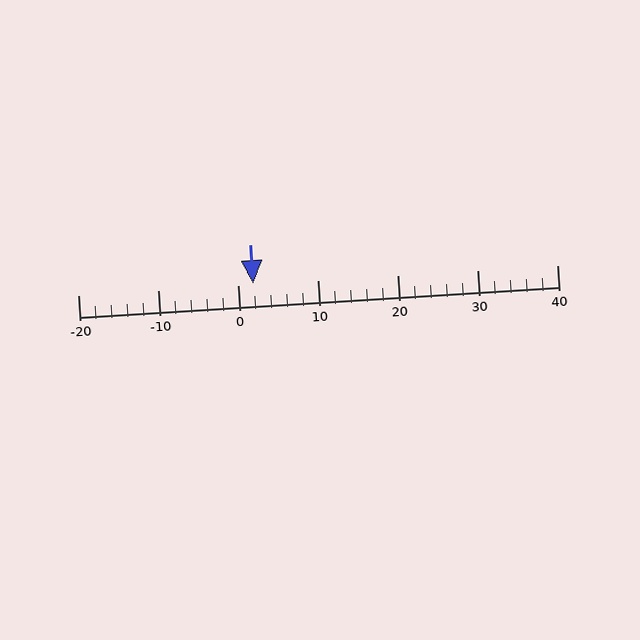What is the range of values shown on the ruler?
The ruler shows values from -20 to 40.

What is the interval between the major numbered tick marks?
The major tick marks are spaced 10 units apart.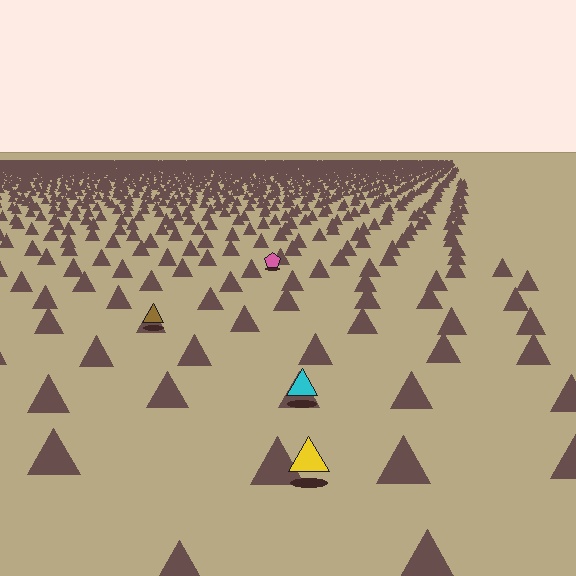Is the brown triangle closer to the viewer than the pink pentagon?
Yes. The brown triangle is closer — you can tell from the texture gradient: the ground texture is coarser near it.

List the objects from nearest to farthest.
From nearest to farthest: the yellow triangle, the cyan triangle, the brown triangle, the pink pentagon.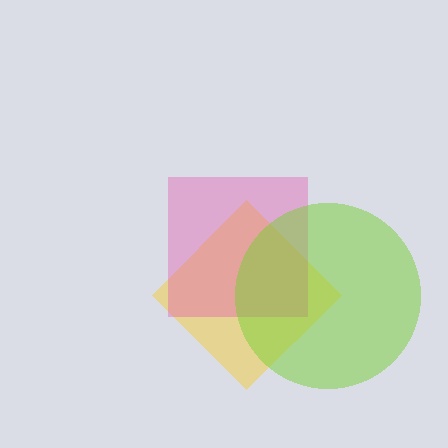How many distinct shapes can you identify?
There are 3 distinct shapes: a yellow diamond, a pink square, a lime circle.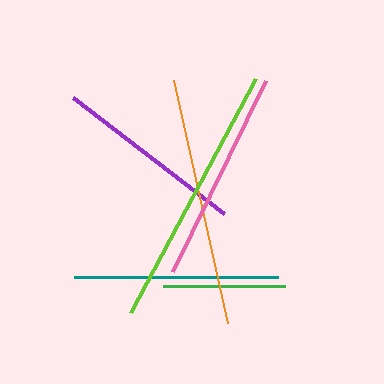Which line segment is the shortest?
The green line is the shortest at approximately 122 pixels.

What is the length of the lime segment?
The lime segment is approximately 266 pixels long.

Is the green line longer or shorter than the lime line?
The lime line is longer than the green line.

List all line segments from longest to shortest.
From longest to shortest: lime, orange, pink, teal, purple, green.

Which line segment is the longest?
The lime line is the longest at approximately 266 pixels.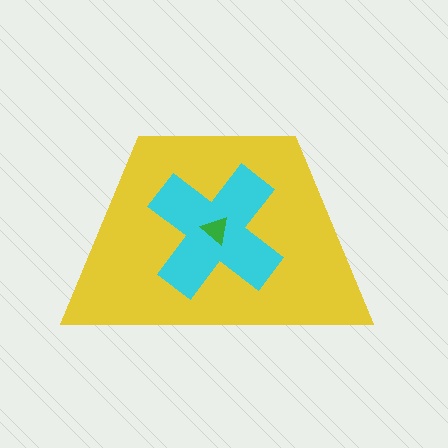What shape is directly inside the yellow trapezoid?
The cyan cross.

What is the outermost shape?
The yellow trapezoid.